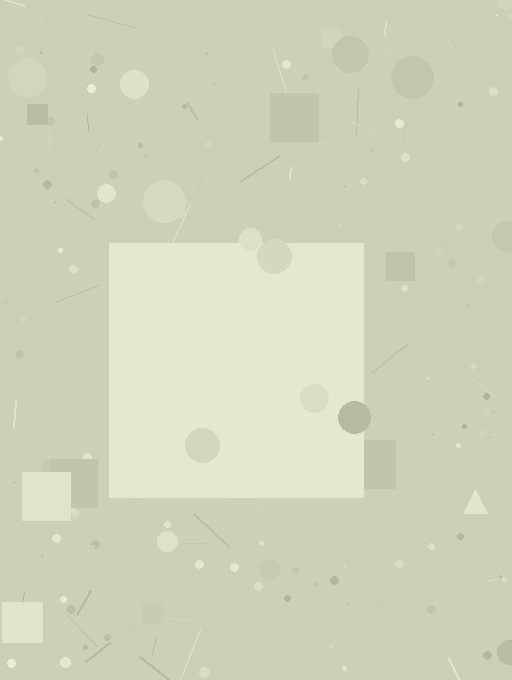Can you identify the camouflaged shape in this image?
The camouflaged shape is a square.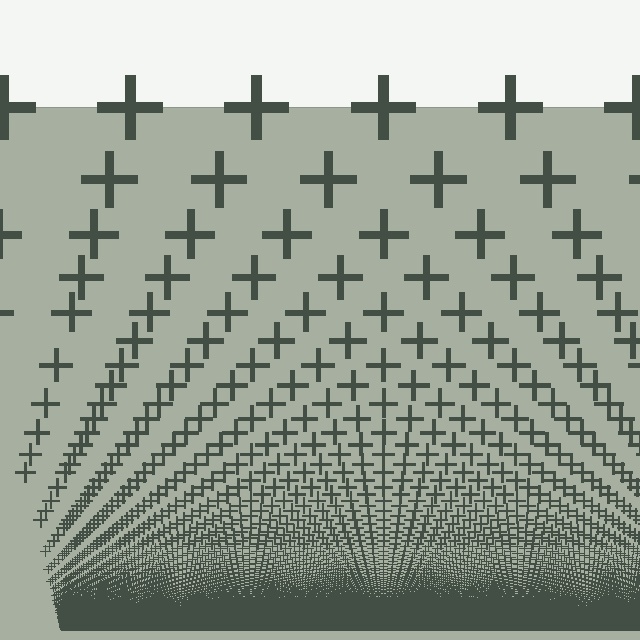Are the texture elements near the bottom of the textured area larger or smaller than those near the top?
Smaller. The gradient is inverted — elements near the bottom are smaller and denser.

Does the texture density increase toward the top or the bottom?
Density increases toward the bottom.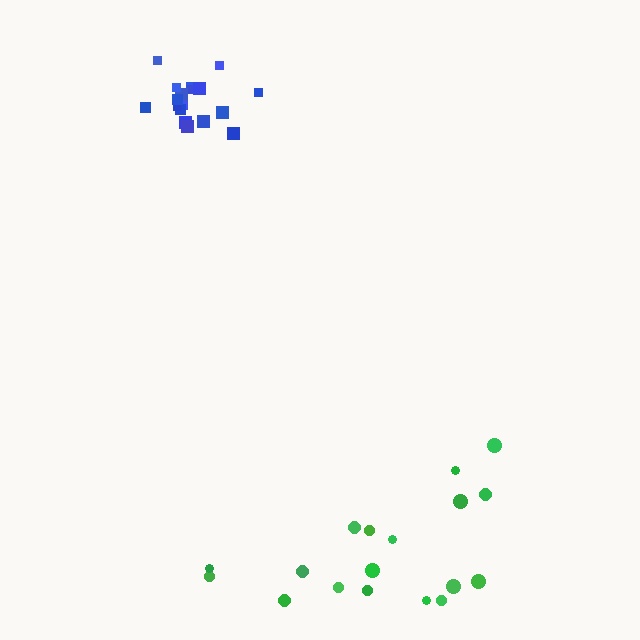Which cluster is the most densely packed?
Blue.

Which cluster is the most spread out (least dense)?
Green.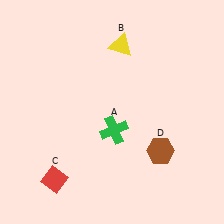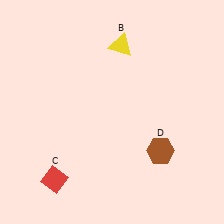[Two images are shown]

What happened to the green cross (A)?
The green cross (A) was removed in Image 2. It was in the bottom-right area of Image 1.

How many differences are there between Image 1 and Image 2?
There is 1 difference between the two images.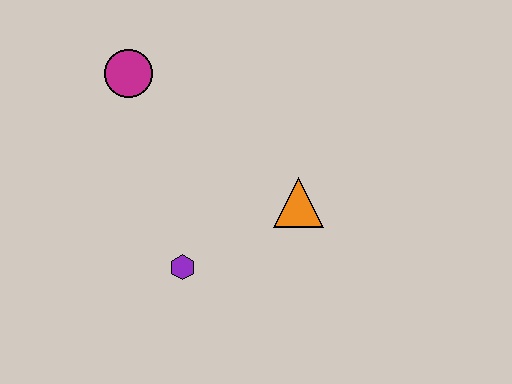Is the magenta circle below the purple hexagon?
No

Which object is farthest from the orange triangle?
The magenta circle is farthest from the orange triangle.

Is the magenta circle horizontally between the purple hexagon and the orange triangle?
No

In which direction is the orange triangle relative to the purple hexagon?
The orange triangle is to the right of the purple hexagon.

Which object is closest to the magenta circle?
The purple hexagon is closest to the magenta circle.